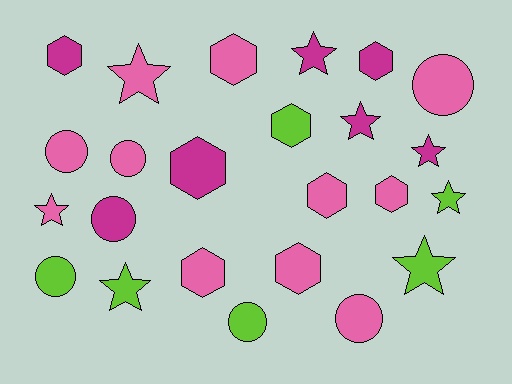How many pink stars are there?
There are 2 pink stars.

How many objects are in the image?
There are 24 objects.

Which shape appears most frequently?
Hexagon, with 9 objects.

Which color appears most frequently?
Pink, with 11 objects.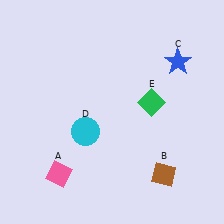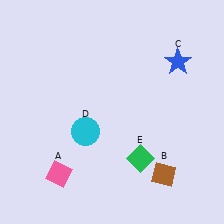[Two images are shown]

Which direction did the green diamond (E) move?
The green diamond (E) moved down.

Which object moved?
The green diamond (E) moved down.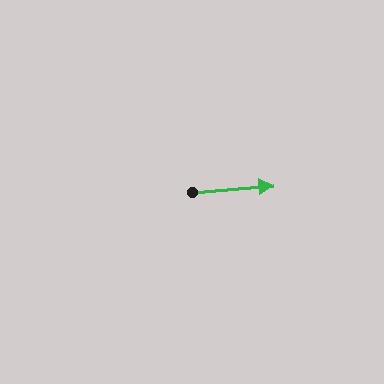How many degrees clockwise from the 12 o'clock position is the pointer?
Approximately 85 degrees.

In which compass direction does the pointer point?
East.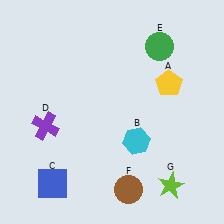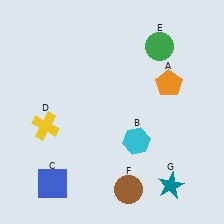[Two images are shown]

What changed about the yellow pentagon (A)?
In Image 1, A is yellow. In Image 2, it changed to orange.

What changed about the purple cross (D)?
In Image 1, D is purple. In Image 2, it changed to yellow.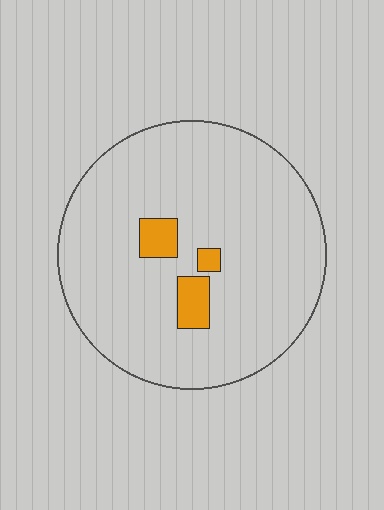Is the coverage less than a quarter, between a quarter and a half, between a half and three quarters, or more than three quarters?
Less than a quarter.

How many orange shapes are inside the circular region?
3.